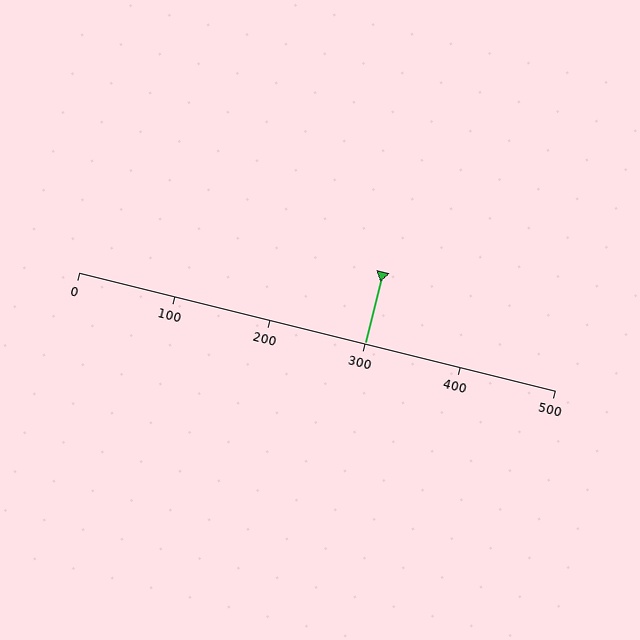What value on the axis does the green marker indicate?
The marker indicates approximately 300.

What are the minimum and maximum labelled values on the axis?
The axis runs from 0 to 500.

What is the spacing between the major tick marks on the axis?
The major ticks are spaced 100 apart.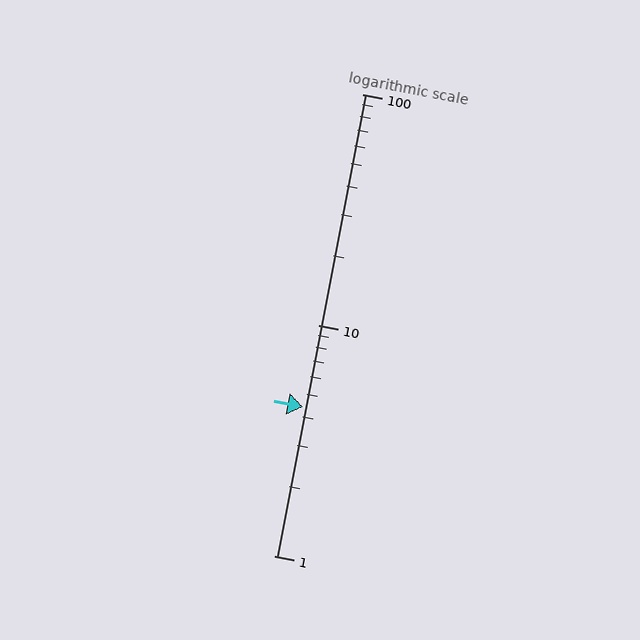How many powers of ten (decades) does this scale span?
The scale spans 2 decades, from 1 to 100.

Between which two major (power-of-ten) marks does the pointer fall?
The pointer is between 1 and 10.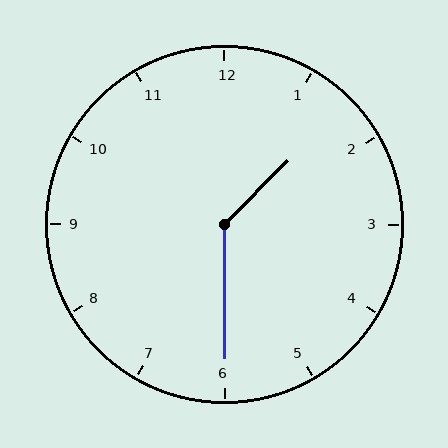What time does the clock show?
1:30.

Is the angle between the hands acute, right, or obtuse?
It is obtuse.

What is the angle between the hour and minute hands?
Approximately 135 degrees.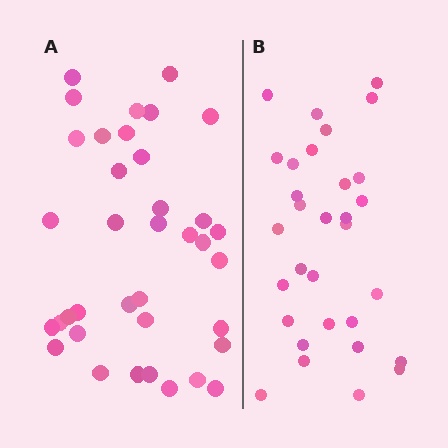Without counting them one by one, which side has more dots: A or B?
Region A (the left region) has more dots.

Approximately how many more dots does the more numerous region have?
Region A has about 6 more dots than region B.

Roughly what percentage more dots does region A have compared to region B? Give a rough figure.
About 20% more.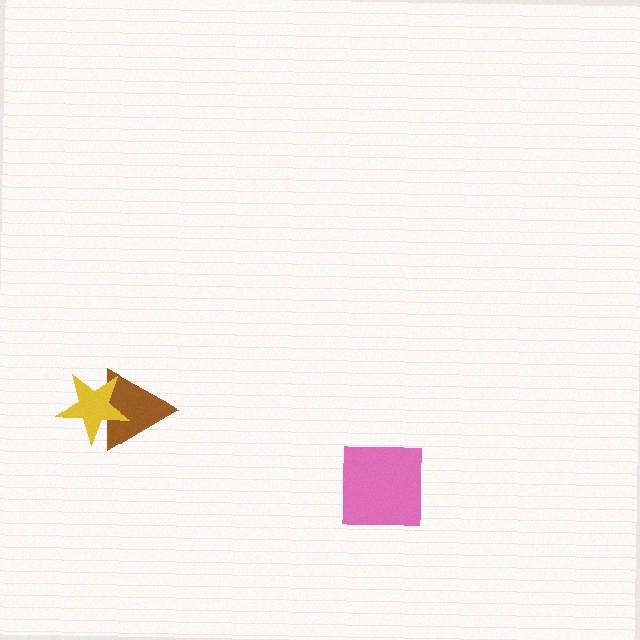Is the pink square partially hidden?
No, no other shape covers it.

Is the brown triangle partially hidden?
Yes, it is partially covered by another shape.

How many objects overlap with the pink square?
0 objects overlap with the pink square.